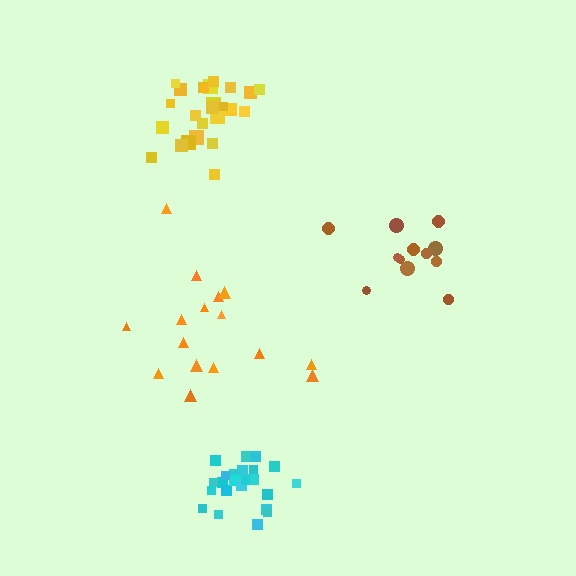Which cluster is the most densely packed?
Cyan.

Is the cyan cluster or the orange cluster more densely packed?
Cyan.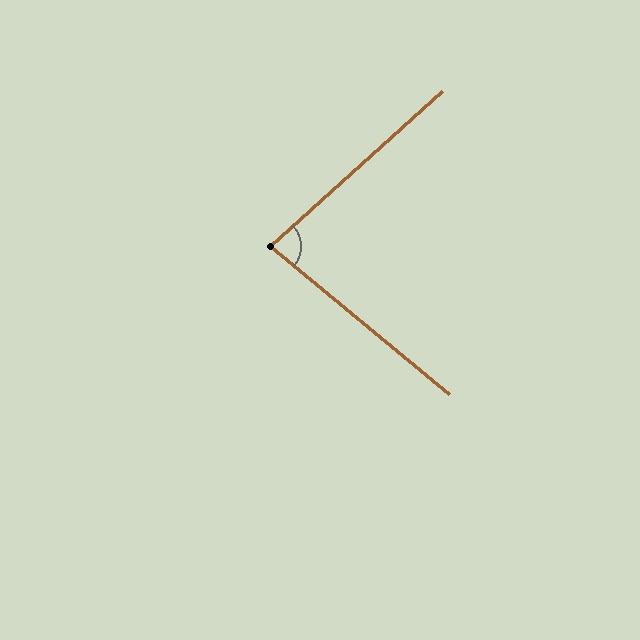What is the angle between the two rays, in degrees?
Approximately 82 degrees.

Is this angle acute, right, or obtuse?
It is acute.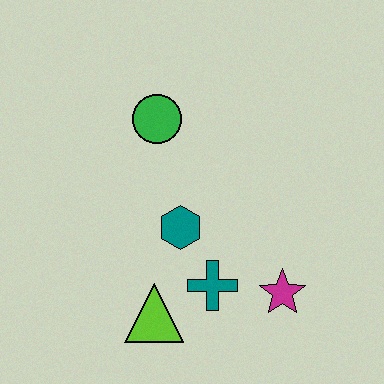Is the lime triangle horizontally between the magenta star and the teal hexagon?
No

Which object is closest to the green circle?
The teal hexagon is closest to the green circle.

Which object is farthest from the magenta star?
The green circle is farthest from the magenta star.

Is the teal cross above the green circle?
No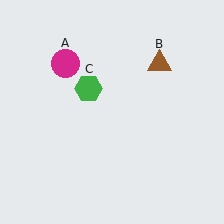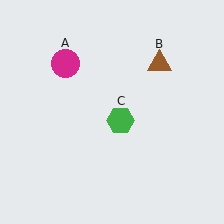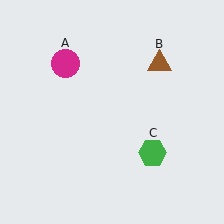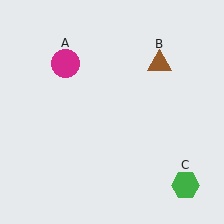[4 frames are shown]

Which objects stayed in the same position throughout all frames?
Magenta circle (object A) and brown triangle (object B) remained stationary.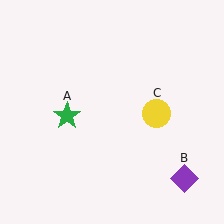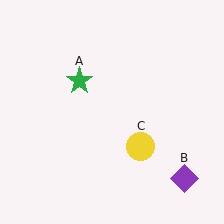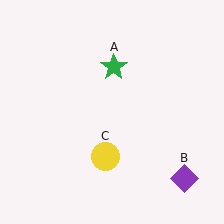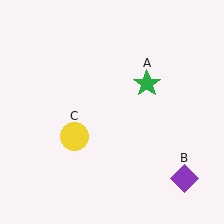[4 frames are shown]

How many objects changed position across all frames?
2 objects changed position: green star (object A), yellow circle (object C).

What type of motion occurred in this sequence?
The green star (object A), yellow circle (object C) rotated clockwise around the center of the scene.